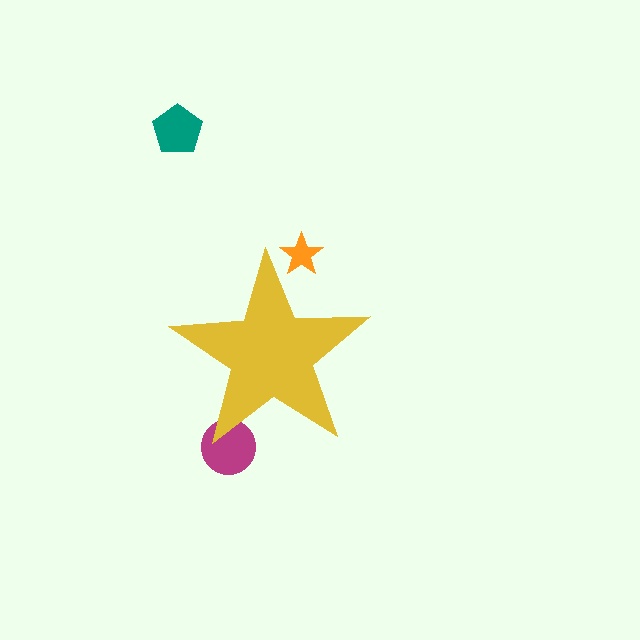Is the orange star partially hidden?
Yes, the orange star is partially hidden behind the yellow star.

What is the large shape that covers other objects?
A yellow star.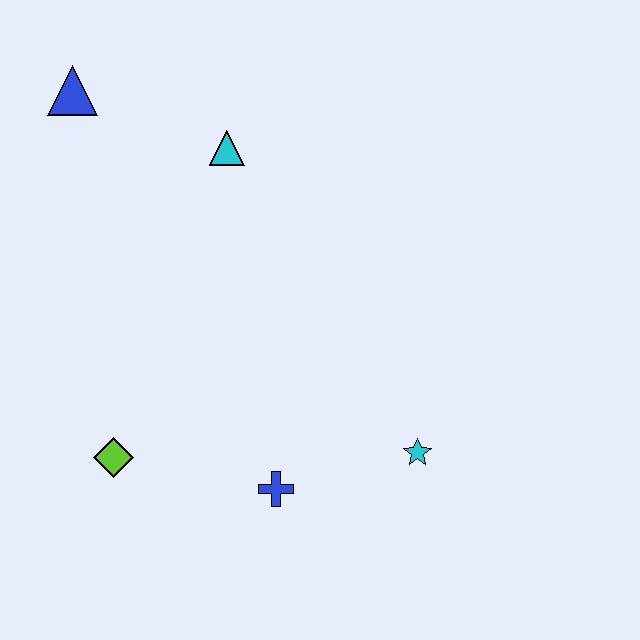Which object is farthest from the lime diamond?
The blue triangle is farthest from the lime diamond.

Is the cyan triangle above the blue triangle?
No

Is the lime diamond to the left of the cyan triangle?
Yes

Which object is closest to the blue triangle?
The cyan triangle is closest to the blue triangle.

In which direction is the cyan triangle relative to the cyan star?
The cyan triangle is above the cyan star.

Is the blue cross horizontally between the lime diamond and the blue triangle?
No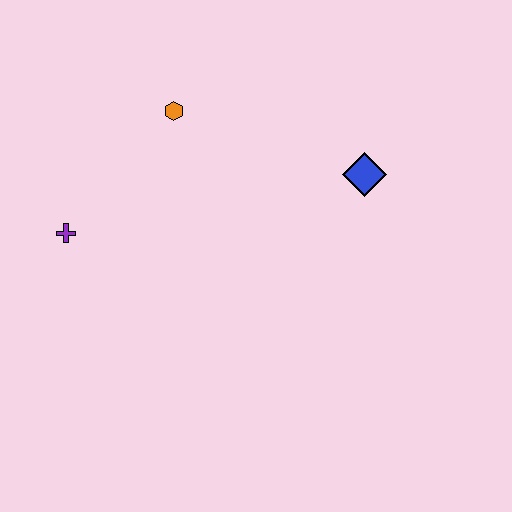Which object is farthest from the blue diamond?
The purple cross is farthest from the blue diamond.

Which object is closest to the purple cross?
The orange hexagon is closest to the purple cross.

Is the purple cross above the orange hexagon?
No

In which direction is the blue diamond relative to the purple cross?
The blue diamond is to the right of the purple cross.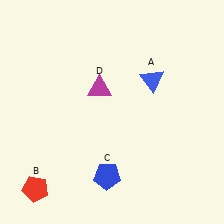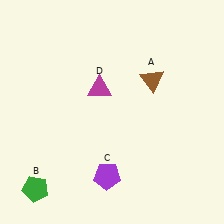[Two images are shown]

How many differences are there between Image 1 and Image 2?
There are 3 differences between the two images.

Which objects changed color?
A changed from blue to brown. B changed from red to green. C changed from blue to purple.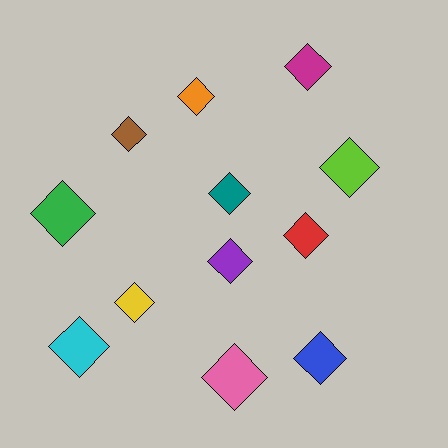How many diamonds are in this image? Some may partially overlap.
There are 12 diamonds.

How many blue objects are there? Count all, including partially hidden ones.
There is 1 blue object.